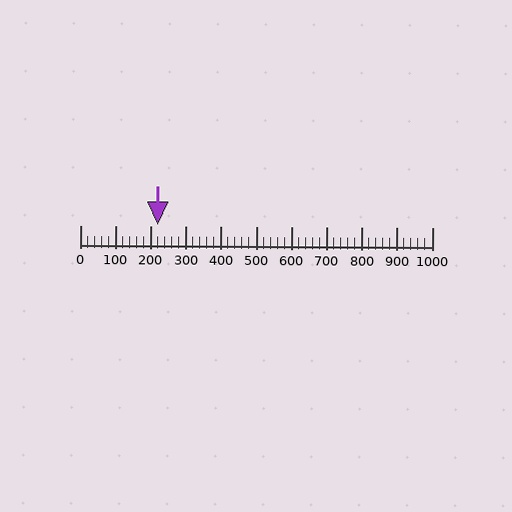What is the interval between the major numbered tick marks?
The major tick marks are spaced 100 units apart.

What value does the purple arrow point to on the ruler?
The purple arrow points to approximately 220.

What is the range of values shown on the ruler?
The ruler shows values from 0 to 1000.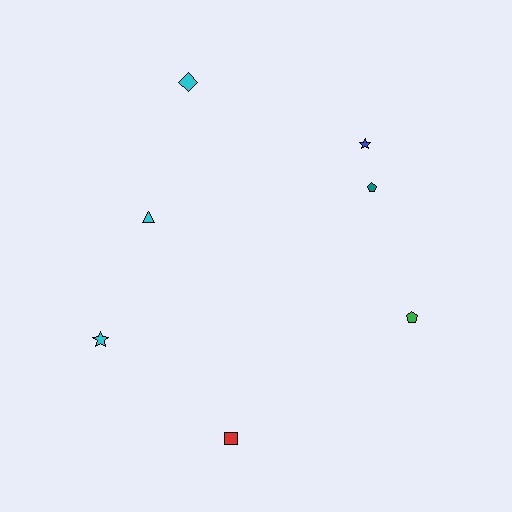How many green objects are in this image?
There is 1 green object.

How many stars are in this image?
There are 2 stars.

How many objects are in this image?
There are 7 objects.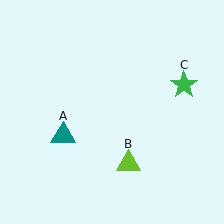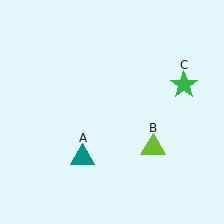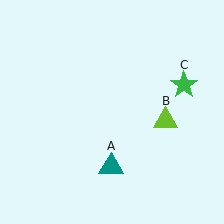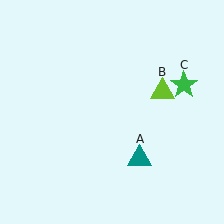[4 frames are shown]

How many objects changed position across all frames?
2 objects changed position: teal triangle (object A), lime triangle (object B).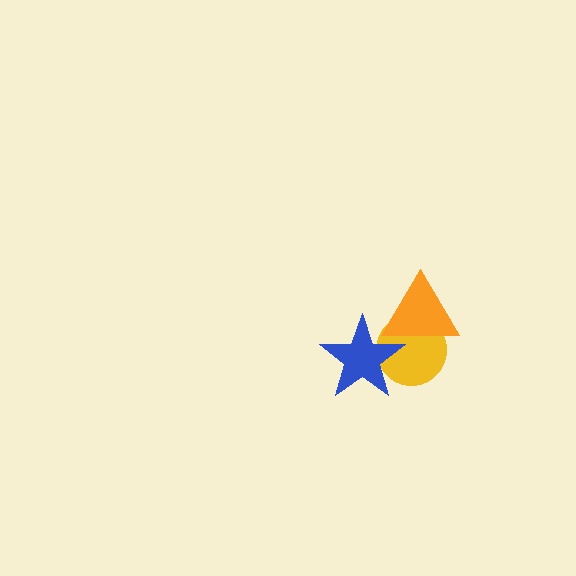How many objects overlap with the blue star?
2 objects overlap with the blue star.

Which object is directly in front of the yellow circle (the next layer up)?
The orange triangle is directly in front of the yellow circle.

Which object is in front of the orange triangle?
The blue star is in front of the orange triangle.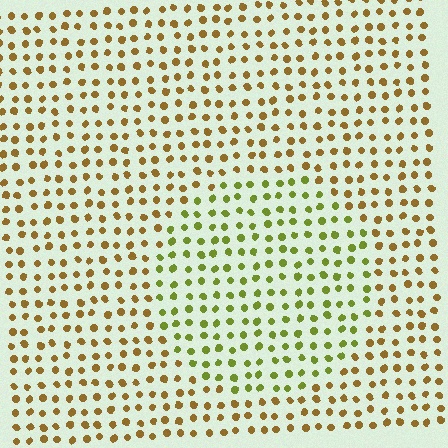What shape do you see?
I see a circle.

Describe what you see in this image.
The image is filled with small brown elements in a uniform arrangement. A circle-shaped region is visible where the elements are tinted to a slightly different hue, forming a subtle color boundary.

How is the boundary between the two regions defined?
The boundary is defined purely by a slight shift in hue (about 41 degrees). Spacing, size, and orientation are identical on both sides.